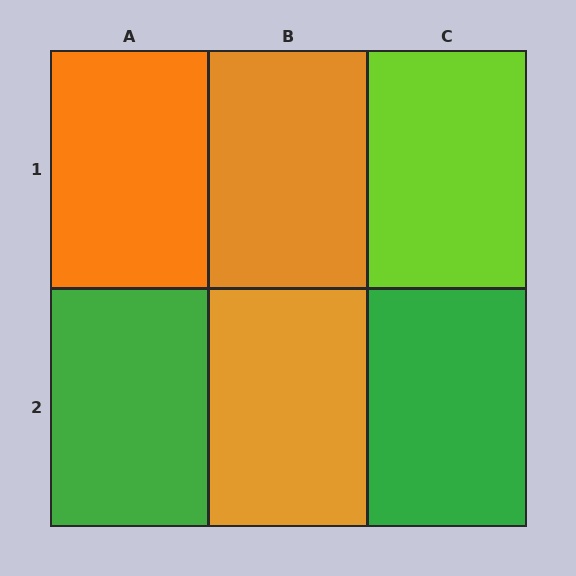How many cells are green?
2 cells are green.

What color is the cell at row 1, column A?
Orange.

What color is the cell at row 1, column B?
Orange.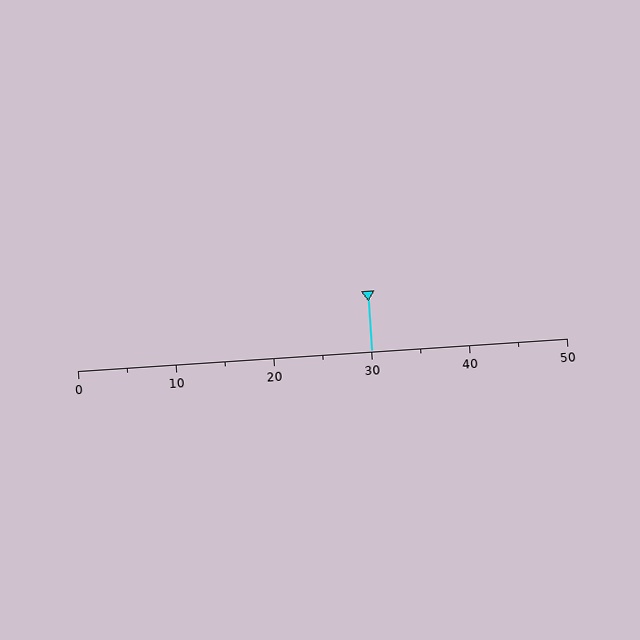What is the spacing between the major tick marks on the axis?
The major ticks are spaced 10 apart.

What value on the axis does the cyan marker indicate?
The marker indicates approximately 30.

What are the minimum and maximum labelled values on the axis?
The axis runs from 0 to 50.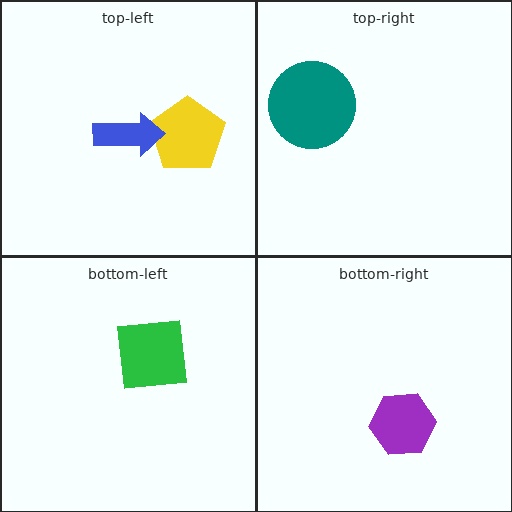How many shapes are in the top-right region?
1.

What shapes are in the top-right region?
The teal circle.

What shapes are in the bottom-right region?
The purple hexagon.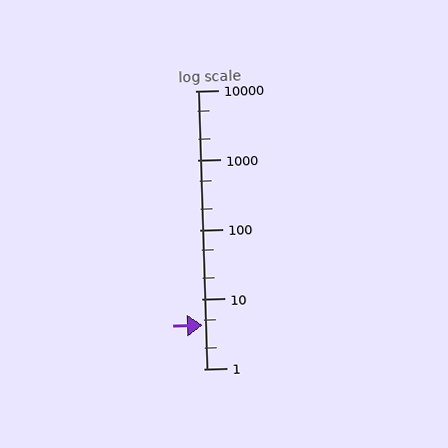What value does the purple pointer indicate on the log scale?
The pointer indicates approximately 4.2.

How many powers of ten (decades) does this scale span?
The scale spans 4 decades, from 1 to 10000.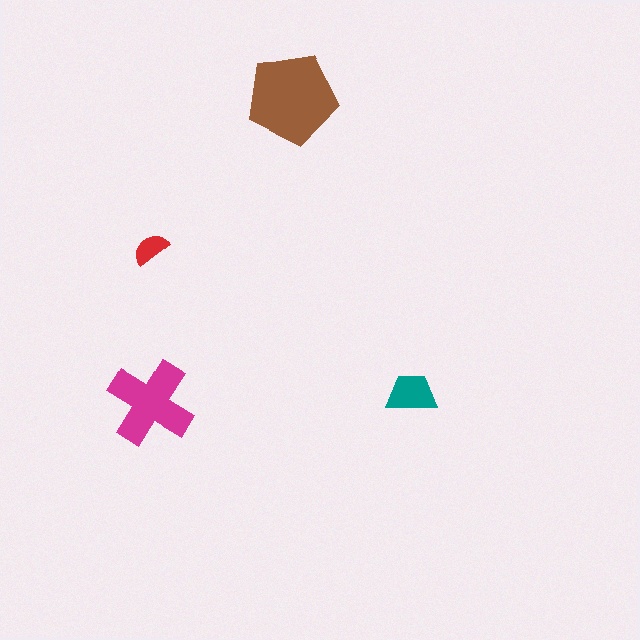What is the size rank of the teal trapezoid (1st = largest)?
3rd.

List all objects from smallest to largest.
The red semicircle, the teal trapezoid, the magenta cross, the brown pentagon.